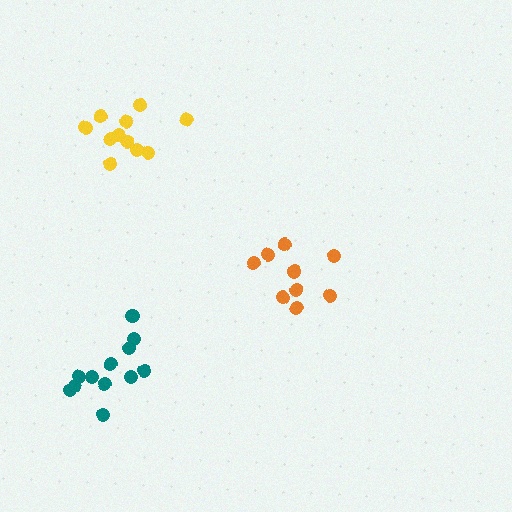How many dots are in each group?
Group 1: 9 dots, Group 2: 12 dots, Group 3: 11 dots (32 total).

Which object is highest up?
The yellow cluster is topmost.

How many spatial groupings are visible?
There are 3 spatial groupings.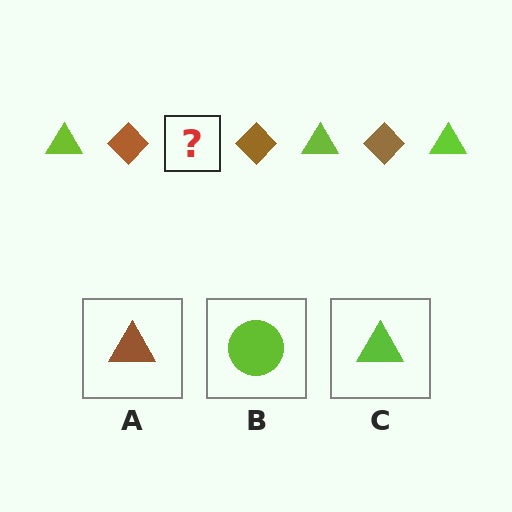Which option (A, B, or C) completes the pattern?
C.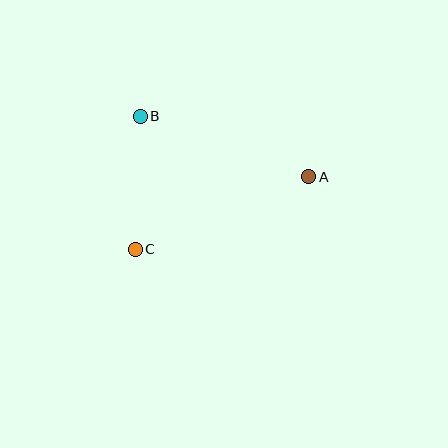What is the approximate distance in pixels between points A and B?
The distance between A and B is approximately 179 pixels.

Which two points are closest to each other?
Points B and C are closest to each other.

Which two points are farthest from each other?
Points A and C are farthest from each other.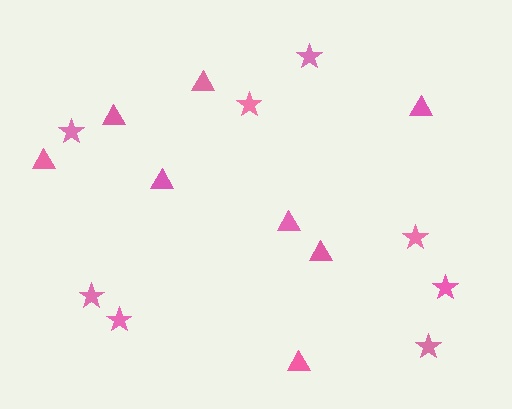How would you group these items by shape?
There are 2 groups: one group of triangles (8) and one group of stars (8).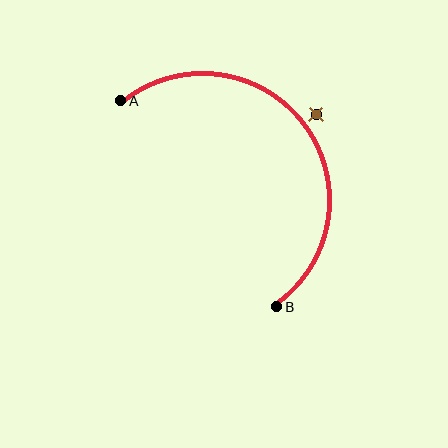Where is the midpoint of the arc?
The arc midpoint is the point on the curve farthest from the straight line joining A and B. It sits above and to the right of that line.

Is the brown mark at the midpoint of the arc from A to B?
No — the brown mark does not lie on the arc at all. It sits slightly outside the curve.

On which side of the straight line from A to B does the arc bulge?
The arc bulges above and to the right of the straight line connecting A and B.